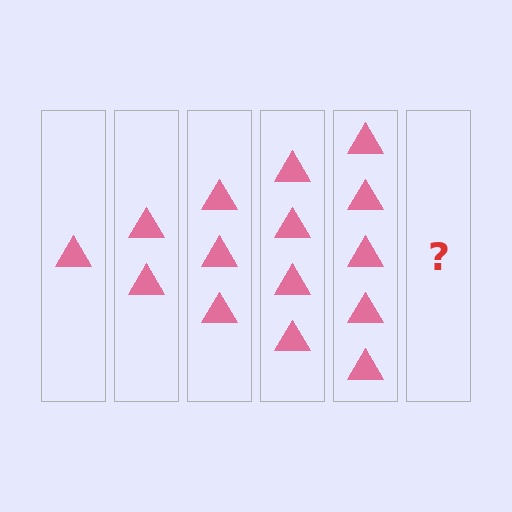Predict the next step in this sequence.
The next step is 6 triangles.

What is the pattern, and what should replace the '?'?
The pattern is that each step adds one more triangle. The '?' should be 6 triangles.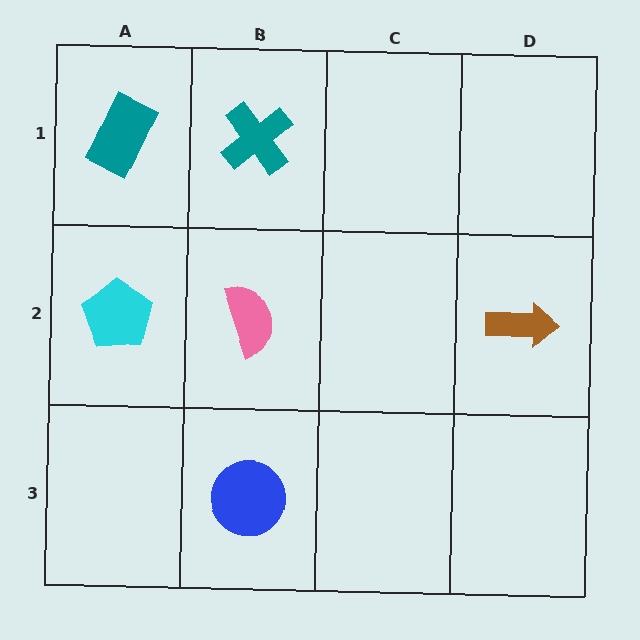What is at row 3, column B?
A blue circle.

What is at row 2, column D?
A brown arrow.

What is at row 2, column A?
A cyan pentagon.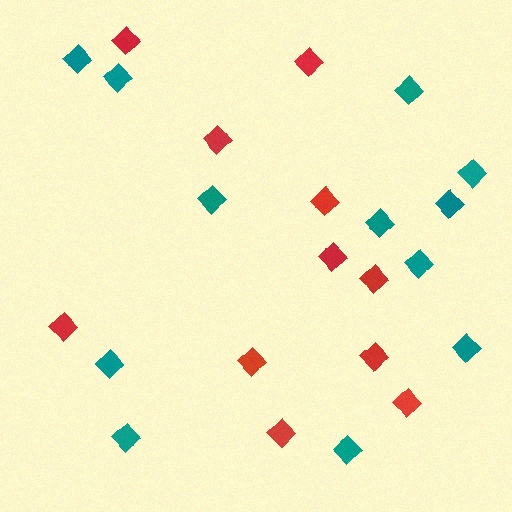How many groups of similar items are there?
There are 2 groups: one group of red diamonds (11) and one group of teal diamonds (12).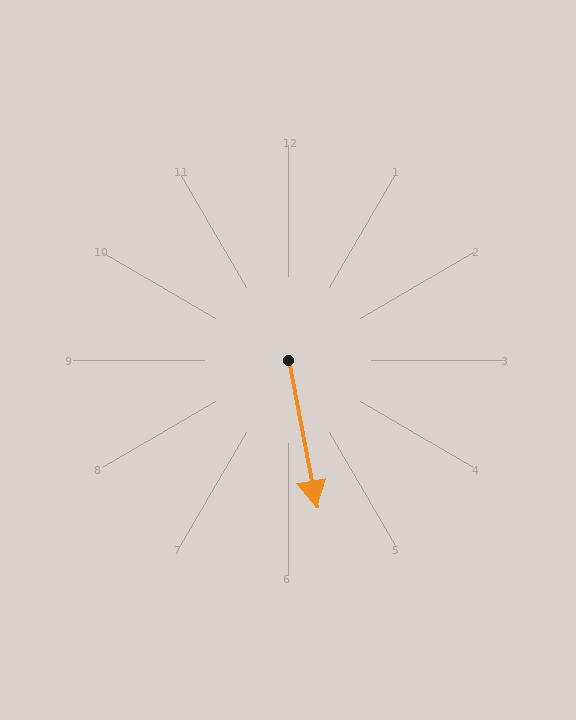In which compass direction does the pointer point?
South.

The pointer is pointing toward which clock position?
Roughly 6 o'clock.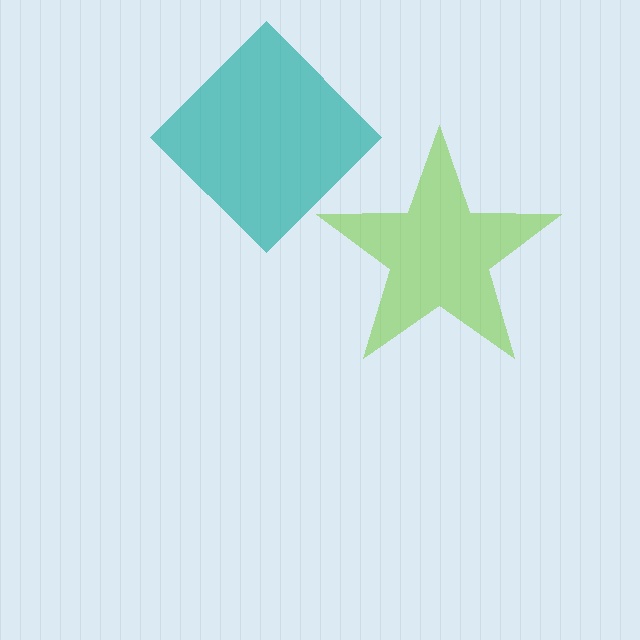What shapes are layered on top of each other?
The layered shapes are: a lime star, a teal diamond.